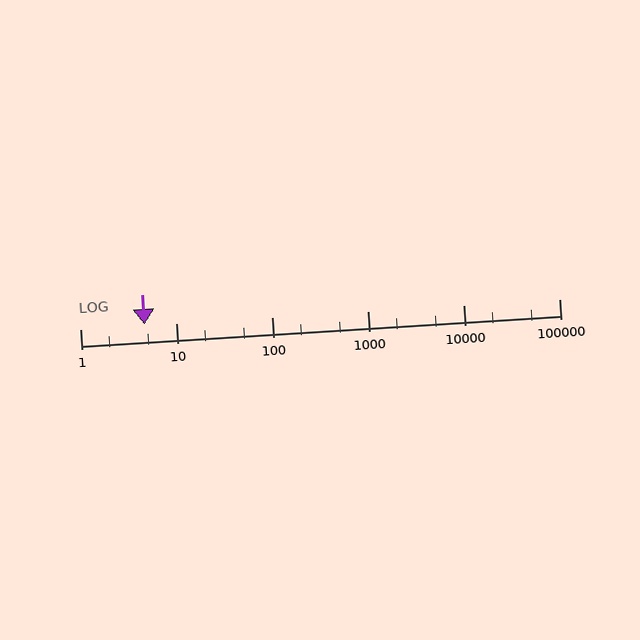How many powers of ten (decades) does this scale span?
The scale spans 5 decades, from 1 to 100000.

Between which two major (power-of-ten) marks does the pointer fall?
The pointer is between 1 and 10.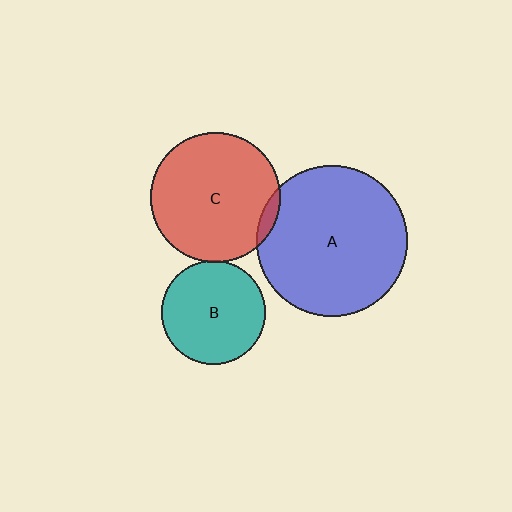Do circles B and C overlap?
Yes.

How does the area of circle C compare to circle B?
Approximately 1.5 times.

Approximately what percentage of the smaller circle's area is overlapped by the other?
Approximately 5%.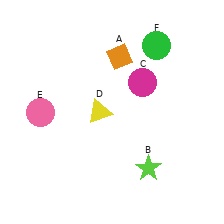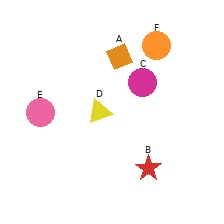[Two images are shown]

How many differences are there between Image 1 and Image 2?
There are 2 differences between the two images.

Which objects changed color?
B changed from lime to red. F changed from green to orange.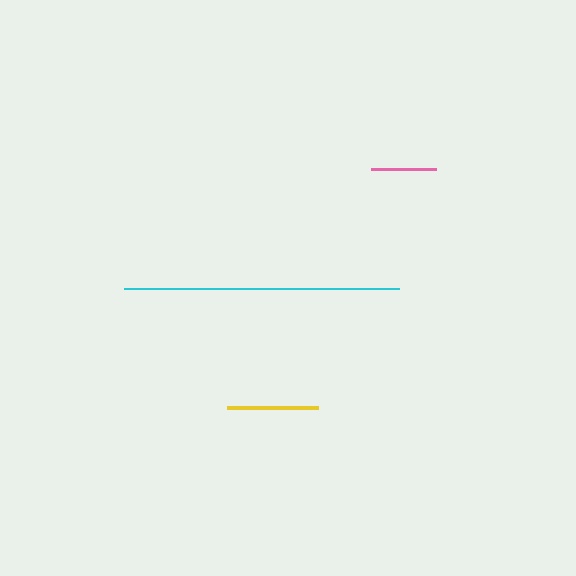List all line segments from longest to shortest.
From longest to shortest: cyan, yellow, pink.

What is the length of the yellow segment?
The yellow segment is approximately 90 pixels long.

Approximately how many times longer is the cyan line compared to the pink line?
The cyan line is approximately 4.3 times the length of the pink line.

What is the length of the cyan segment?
The cyan segment is approximately 276 pixels long.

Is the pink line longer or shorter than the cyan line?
The cyan line is longer than the pink line.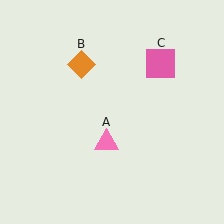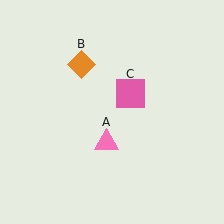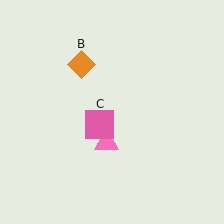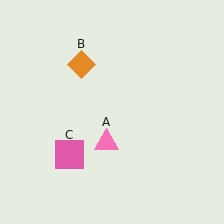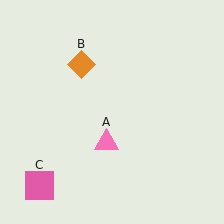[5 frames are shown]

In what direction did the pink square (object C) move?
The pink square (object C) moved down and to the left.